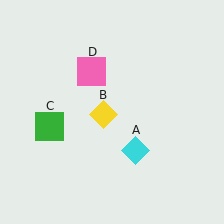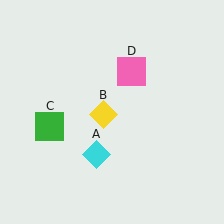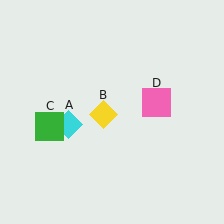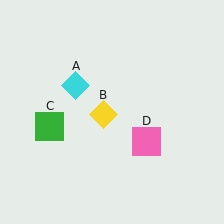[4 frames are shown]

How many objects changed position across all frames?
2 objects changed position: cyan diamond (object A), pink square (object D).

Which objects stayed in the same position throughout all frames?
Yellow diamond (object B) and green square (object C) remained stationary.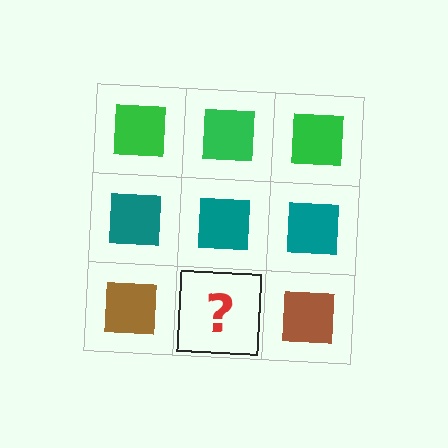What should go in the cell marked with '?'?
The missing cell should contain a brown square.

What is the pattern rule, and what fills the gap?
The rule is that each row has a consistent color. The gap should be filled with a brown square.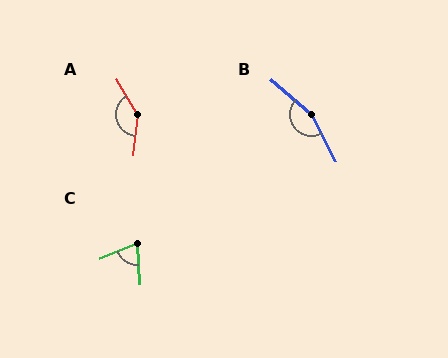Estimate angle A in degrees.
Approximately 143 degrees.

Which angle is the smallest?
C, at approximately 71 degrees.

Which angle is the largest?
B, at approximately 158 degrees.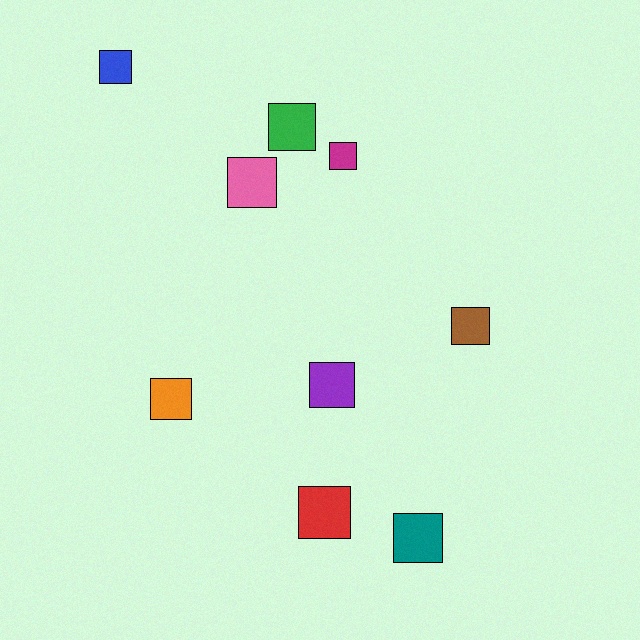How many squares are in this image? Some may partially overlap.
There are 9 squares.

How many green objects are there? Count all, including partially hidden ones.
There is 1 green object.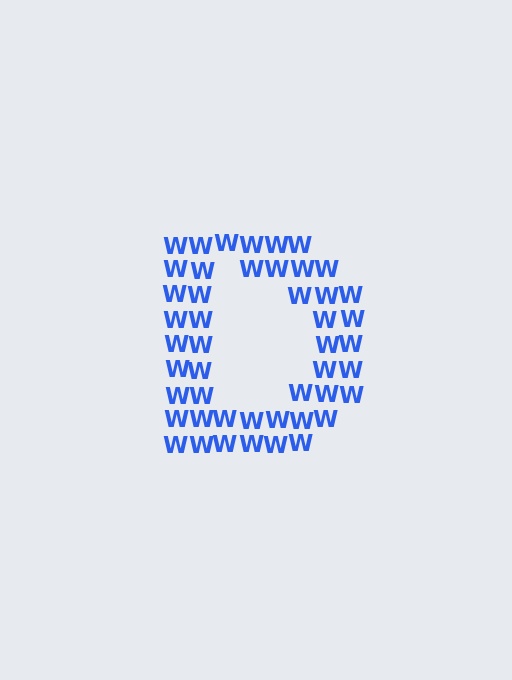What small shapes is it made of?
It is made of small letter W's.